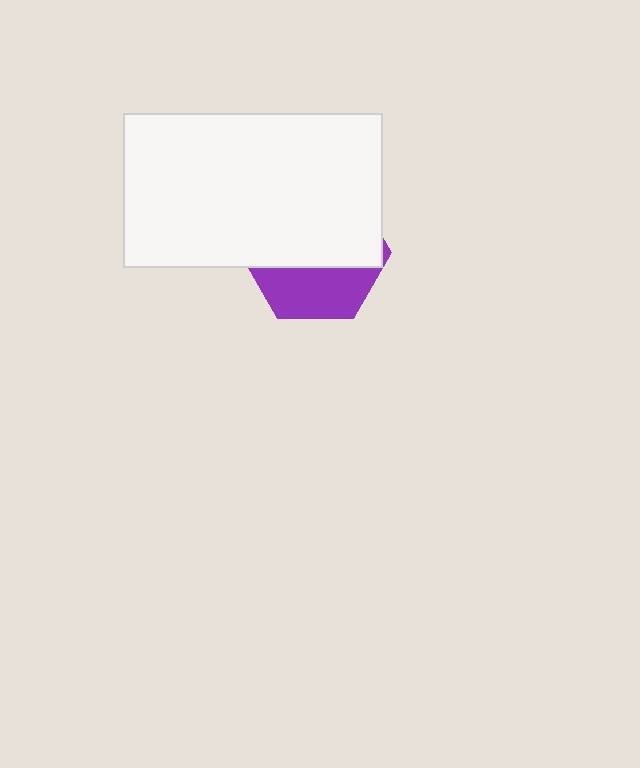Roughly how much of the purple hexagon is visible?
A small part of it is visible (roughly 37%).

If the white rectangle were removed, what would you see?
You would see the complete purple hexagon.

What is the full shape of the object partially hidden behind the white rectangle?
The partially hidden object is a purple hexagon.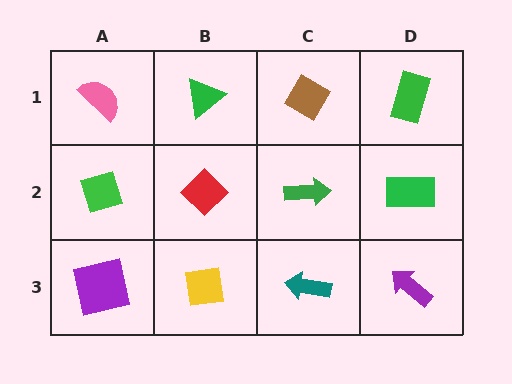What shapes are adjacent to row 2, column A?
A pink semicircle (row 1, column A), a purple square (row 3, column A), a red diamond (row 2, column B).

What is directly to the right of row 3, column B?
A teal arrow.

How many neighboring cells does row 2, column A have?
3.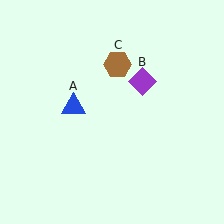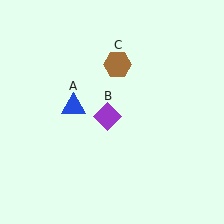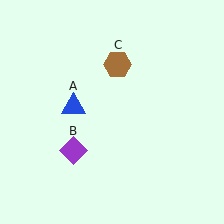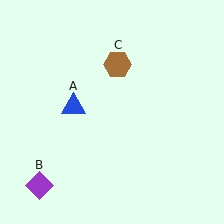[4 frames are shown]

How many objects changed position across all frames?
1 object changed position: purple diamond (object B).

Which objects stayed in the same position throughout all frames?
Blue triangle (object A) and brown hexagon (object C) remained stationary.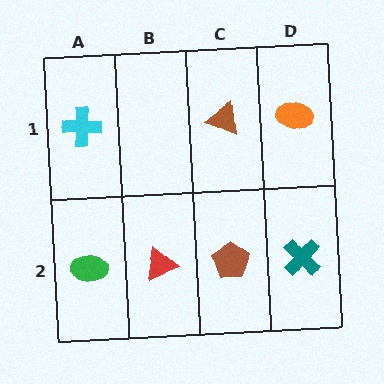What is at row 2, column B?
A red triangle.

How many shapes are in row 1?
3 shapes.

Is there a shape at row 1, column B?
No, that cell is empty.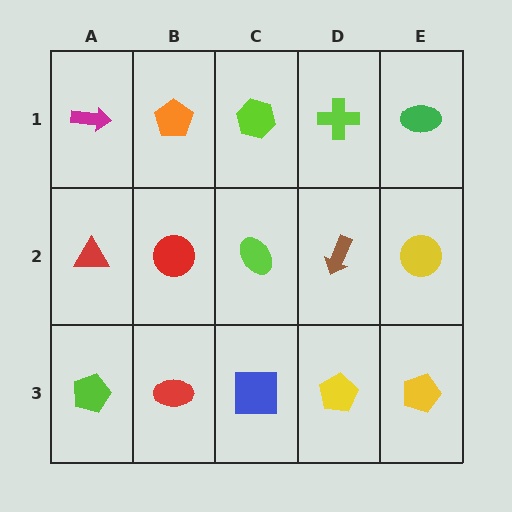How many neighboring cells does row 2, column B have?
4.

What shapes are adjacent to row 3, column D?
A brown arrow (row 2, column D), a blue square (row 3, column C), a yellow pentagon (row 3, column E).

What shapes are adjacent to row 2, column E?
A green ellipse (row 1, column E), a yellow pentagon (row 3, column E), a brown arrow (row 2, column D).